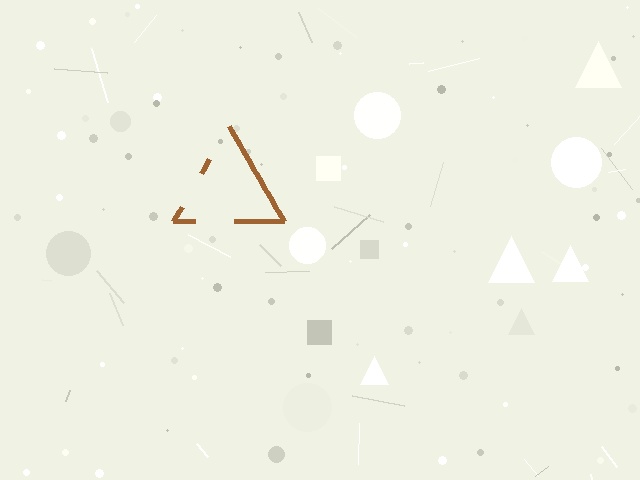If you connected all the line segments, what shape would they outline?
They would outline a triangle.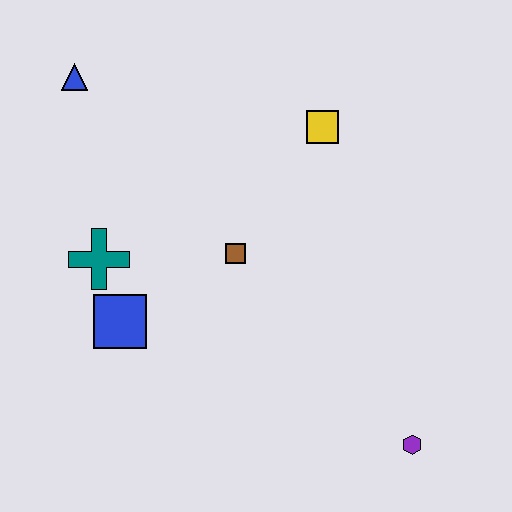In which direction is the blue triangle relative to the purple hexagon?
The blue triangle is above the purple hexagon.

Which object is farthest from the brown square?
The purple hexagon is farthest from the brown square.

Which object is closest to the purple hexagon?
The brown square is closest to the purple hexagon.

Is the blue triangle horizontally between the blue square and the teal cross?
No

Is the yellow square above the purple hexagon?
Yes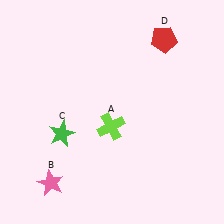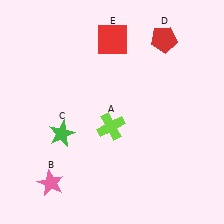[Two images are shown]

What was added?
A red square (E) was added in Image 2.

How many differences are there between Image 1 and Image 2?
There is 1 difference between the two images.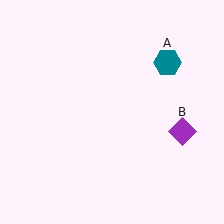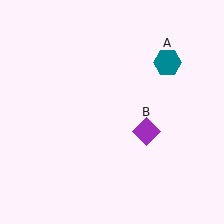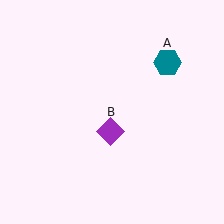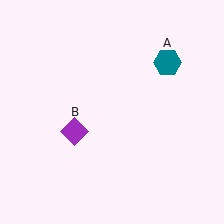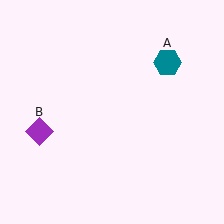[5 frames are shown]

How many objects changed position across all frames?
1 object changed position: purple diamond (object B).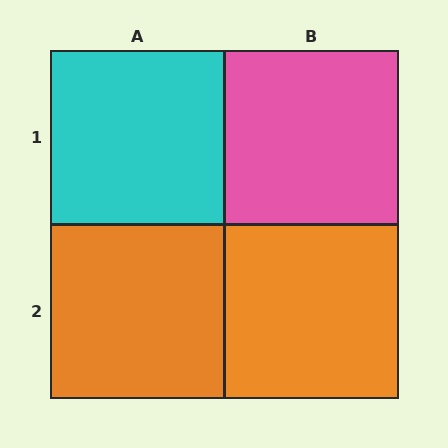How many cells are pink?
1 cell is pink.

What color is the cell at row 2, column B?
Orange.